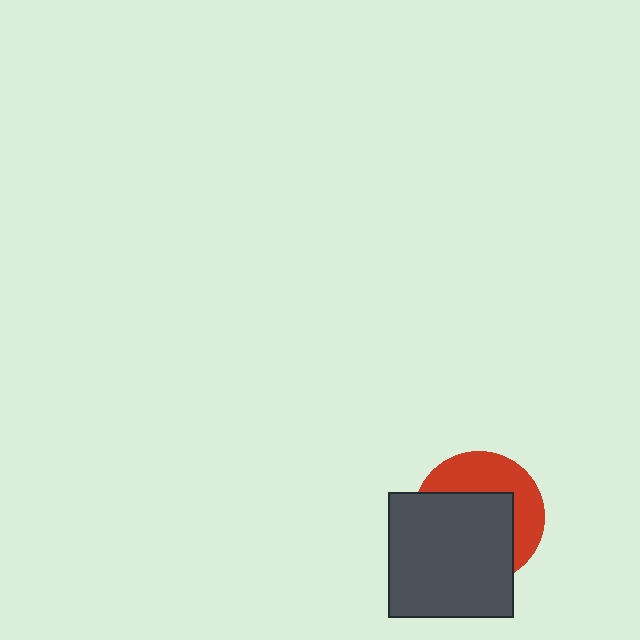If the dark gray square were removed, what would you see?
You would see the complete red circle.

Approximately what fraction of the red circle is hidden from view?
Roughly 59% of the red circle is hidden behind the dark gray square.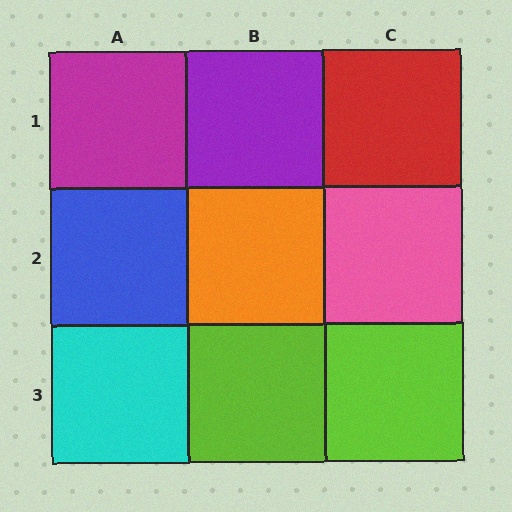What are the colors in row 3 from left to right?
Cyan, lime, lime.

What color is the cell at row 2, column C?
Pink.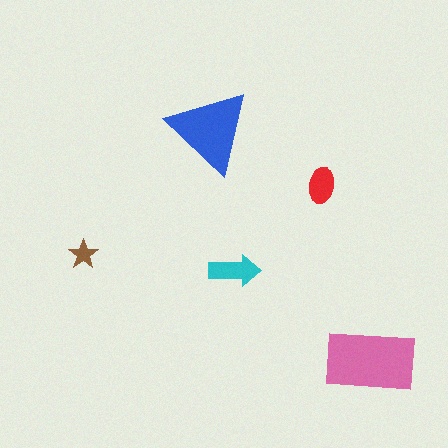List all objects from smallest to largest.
The brown star, the red ellipse, the cyan arrow, the blue triangle, the pink rectangle.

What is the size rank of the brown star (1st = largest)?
5th.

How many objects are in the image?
There are 5 objects in the image.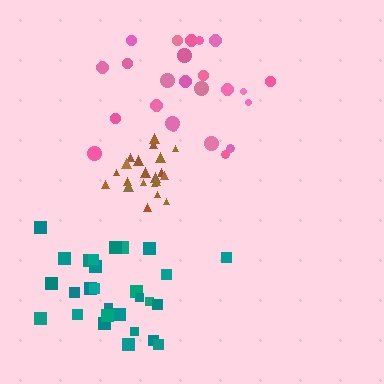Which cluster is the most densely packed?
Brown.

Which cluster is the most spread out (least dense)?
Pink.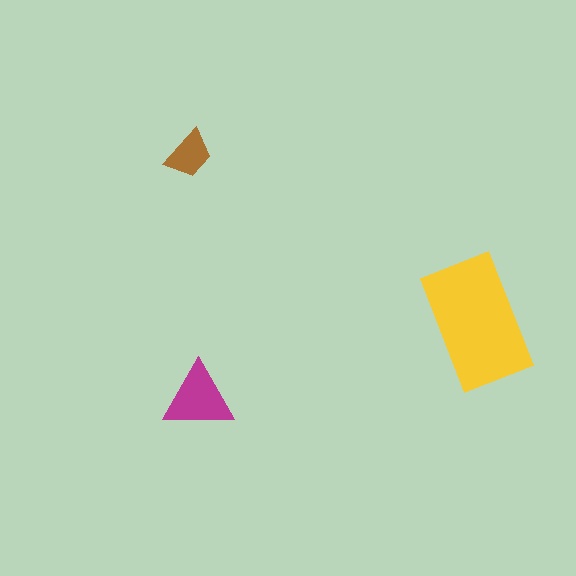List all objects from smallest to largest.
The brown trapezoid, the magenta triangle, the yellow rectangle.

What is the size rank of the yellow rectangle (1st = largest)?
1st.